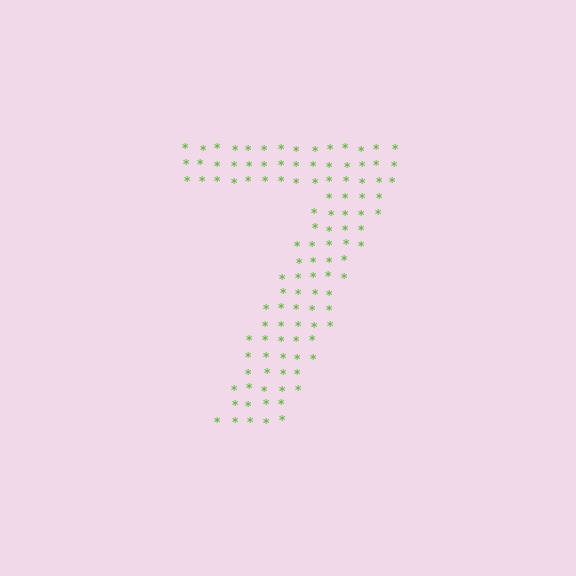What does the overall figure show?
The overall figure shows the digit 7.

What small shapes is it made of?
It is made of small asterisks.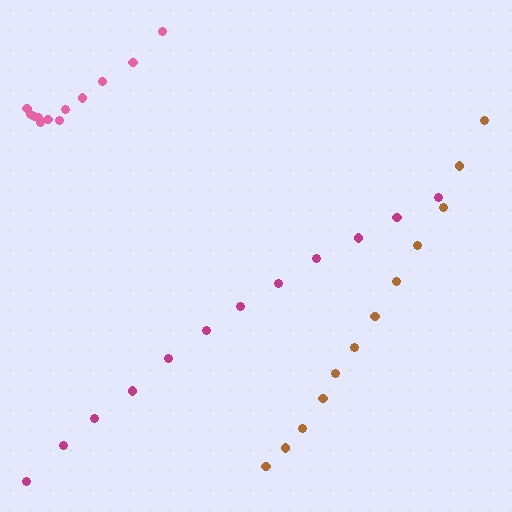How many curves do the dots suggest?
There are 3 distinct paths.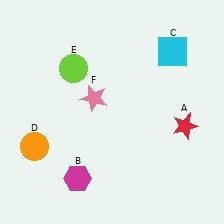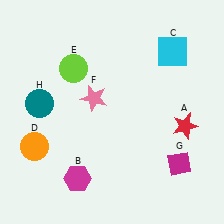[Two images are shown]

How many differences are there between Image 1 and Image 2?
There are 2 differences between the two images.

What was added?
A magenta diamond (G), a teal circle (H) were added in Image 2.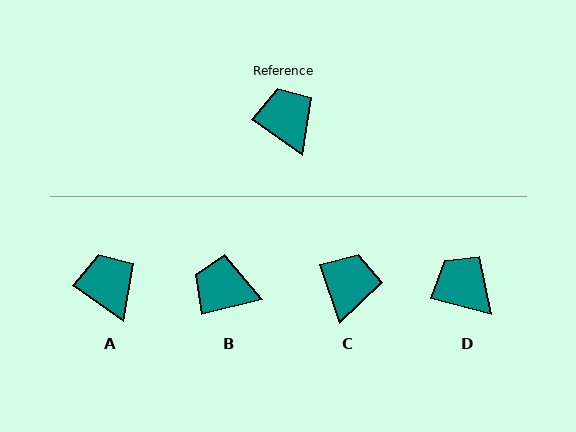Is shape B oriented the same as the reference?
No, it is off by about 49 degrees.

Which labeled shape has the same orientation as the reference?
A.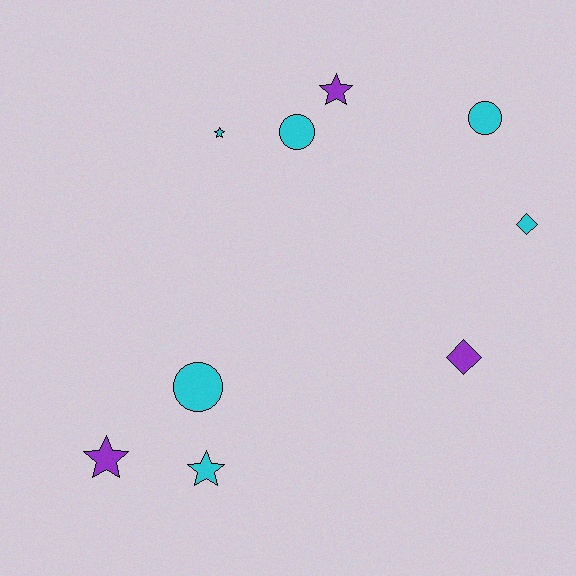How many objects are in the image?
There are 9 objects.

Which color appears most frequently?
Cyan, with 6 objects.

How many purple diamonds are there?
There is 1 purple diamond.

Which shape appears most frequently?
Star, with 4 objects.